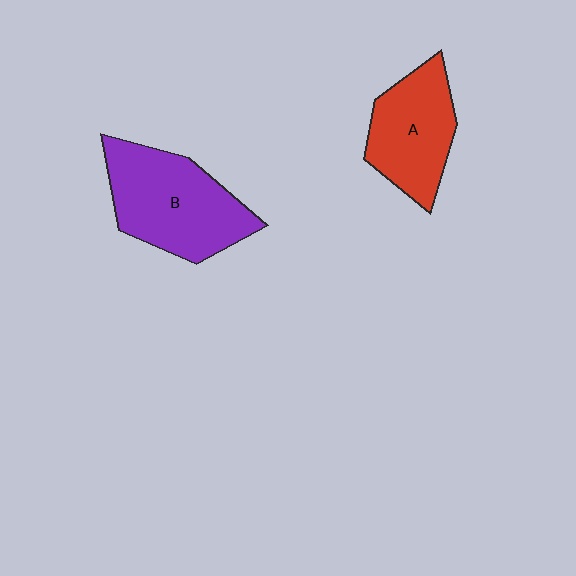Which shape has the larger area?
Shape B (purple).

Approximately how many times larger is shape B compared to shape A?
Approximately 1.3 times.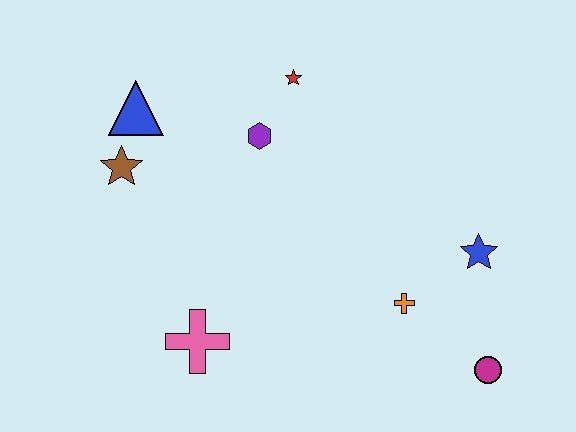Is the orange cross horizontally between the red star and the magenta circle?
Yes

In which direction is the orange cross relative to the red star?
The orange cross is below the red star.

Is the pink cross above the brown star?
No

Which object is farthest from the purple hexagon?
The magenta circle is farthest from the purple hexagon.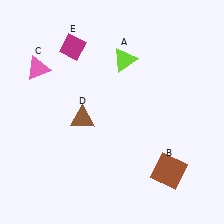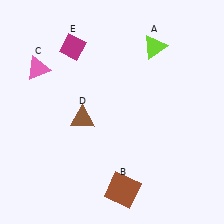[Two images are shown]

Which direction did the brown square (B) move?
The brown square (B) moved left.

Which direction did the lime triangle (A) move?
The lime triangle (A) moved right.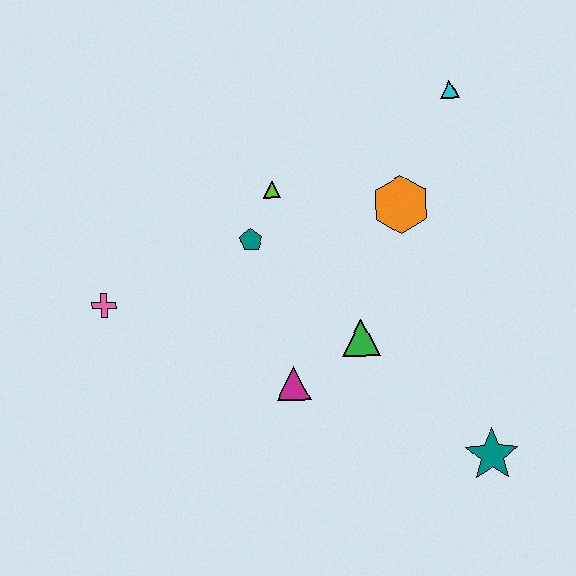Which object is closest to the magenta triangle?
The green triangle is closest to the magenta triangle.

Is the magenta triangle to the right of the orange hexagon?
No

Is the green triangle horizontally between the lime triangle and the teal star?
Yes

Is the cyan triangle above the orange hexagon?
Yes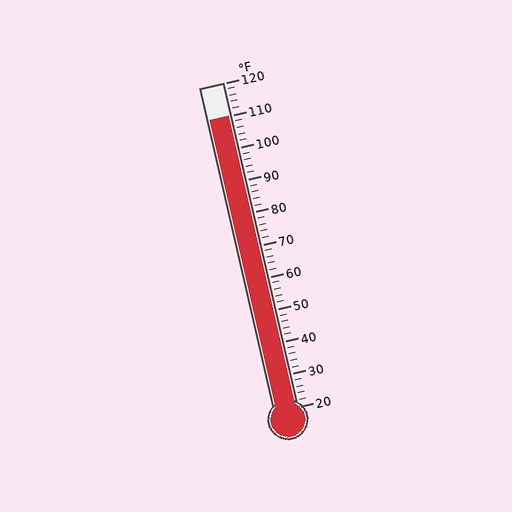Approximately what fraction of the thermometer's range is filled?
The thermometer is filled to approximately 90% of its range.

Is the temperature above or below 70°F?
The temperature is above 70°F.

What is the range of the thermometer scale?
The thermometer scale ranges from 20°F to 120°F.